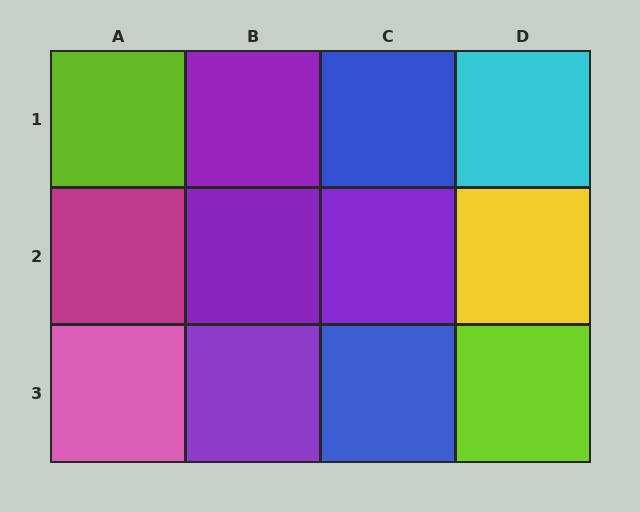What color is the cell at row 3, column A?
Pink.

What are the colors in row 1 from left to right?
Lime, purple, blue, cyan.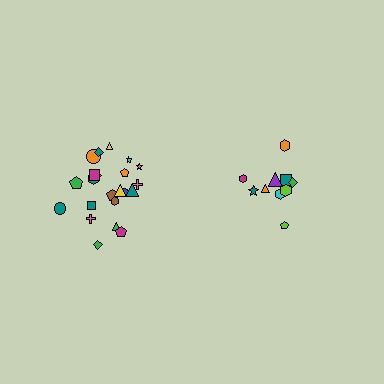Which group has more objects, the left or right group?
The left group.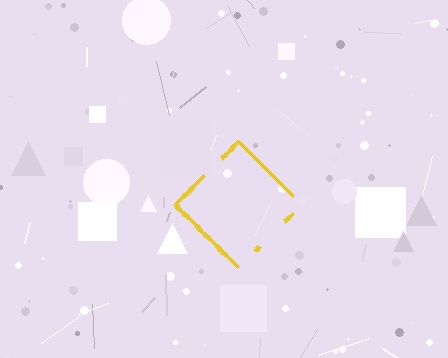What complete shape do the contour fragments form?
The contour fragments form a diamond.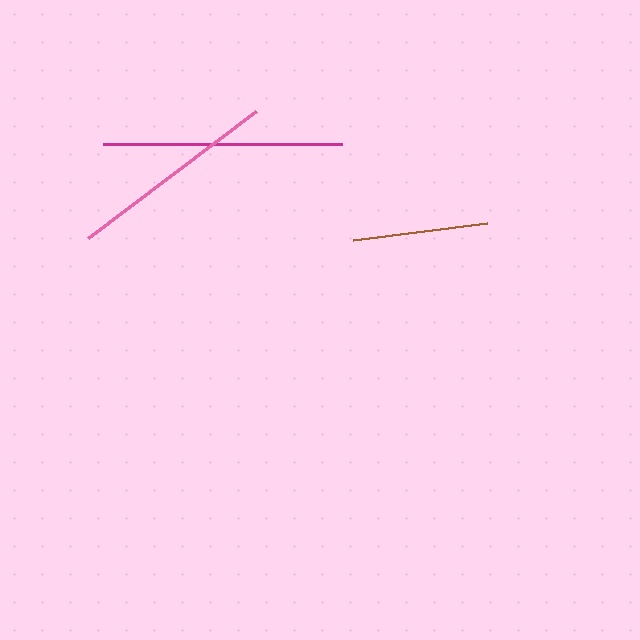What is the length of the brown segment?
The brown segment is approximately 134 pixels long.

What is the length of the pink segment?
The pink segment is approximately 211 pixels long.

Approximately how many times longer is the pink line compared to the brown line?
The pink line is approximately 1.6 times the length of the brown line.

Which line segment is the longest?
The magenta line is the longest at approximately 239 pixels.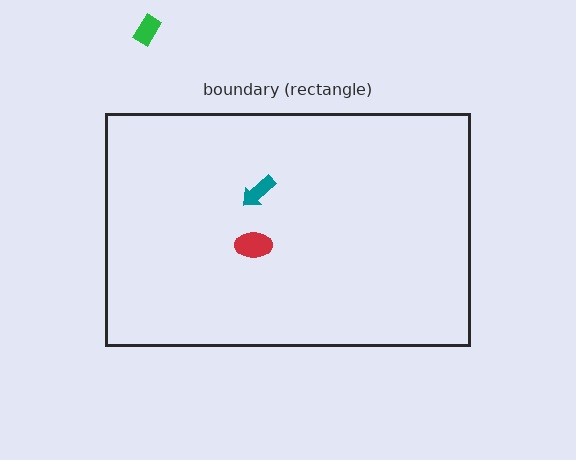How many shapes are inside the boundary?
2 inside, 1 outside.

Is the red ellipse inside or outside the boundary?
Inside.